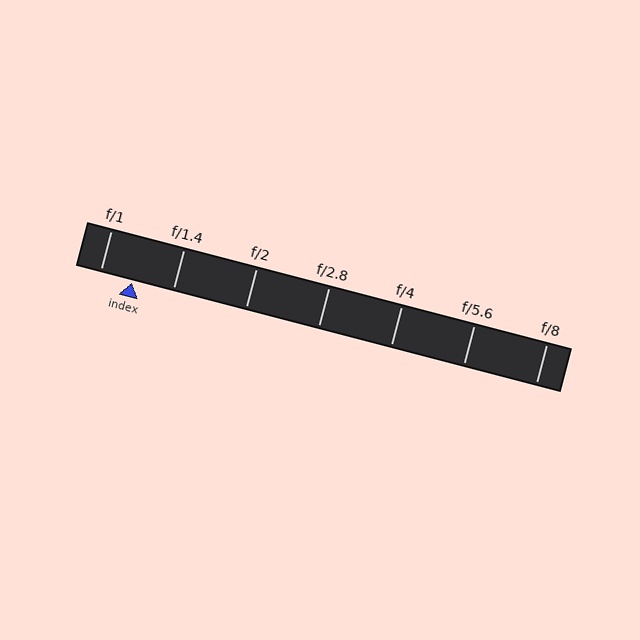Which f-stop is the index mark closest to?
The index mark is closest to f/1.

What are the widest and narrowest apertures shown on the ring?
The widest aperture shown is f/1 and the narrowest is f/8.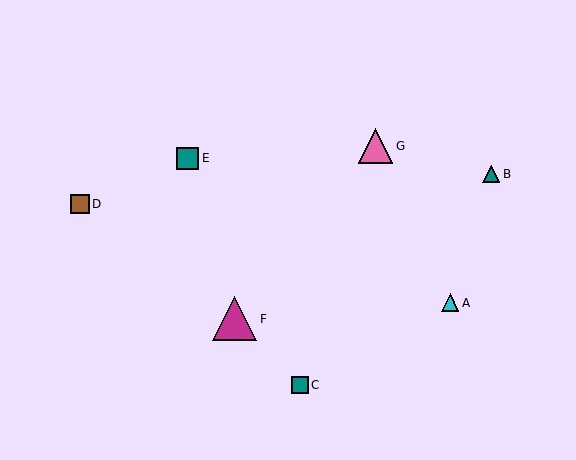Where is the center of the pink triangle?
The center of the pink triangle is at (376, 146).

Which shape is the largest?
The magenta triangle (labeled F) is the largest.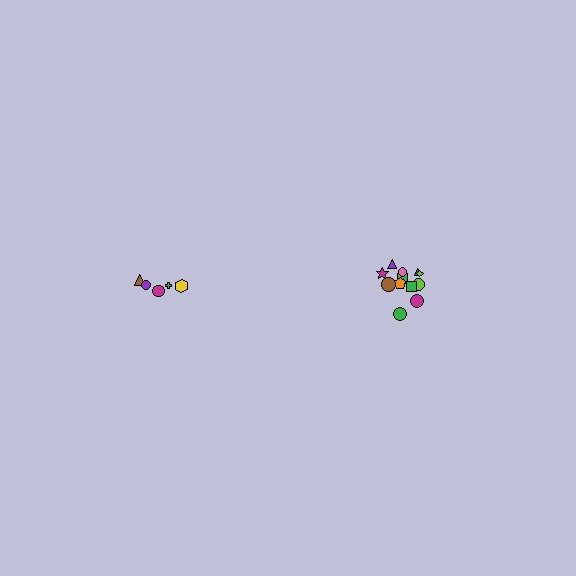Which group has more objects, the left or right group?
The right group.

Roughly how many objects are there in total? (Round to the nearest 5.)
Roughly 15 objects in total.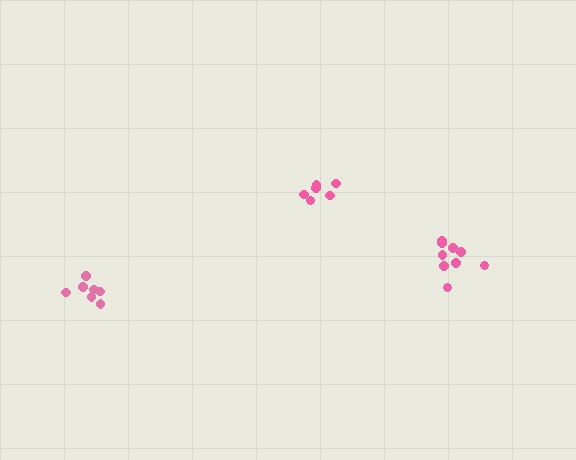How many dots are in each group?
Group 1: 6 dots, Group 2: 9 dots, Group 3: 7 dots (22 total).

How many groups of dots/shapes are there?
There are 3 groups.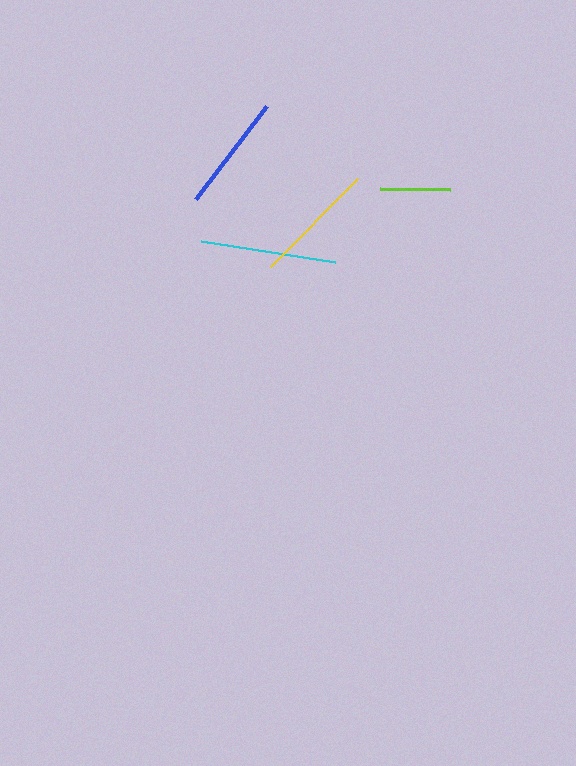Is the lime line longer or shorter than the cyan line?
The cyan line is longer than the lime line.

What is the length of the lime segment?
The lime segment is approximately 70 pixels long.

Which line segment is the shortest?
The lime line is the shortest at approximately 70 pixels.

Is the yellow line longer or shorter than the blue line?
The yellow line is longer than the blue line.